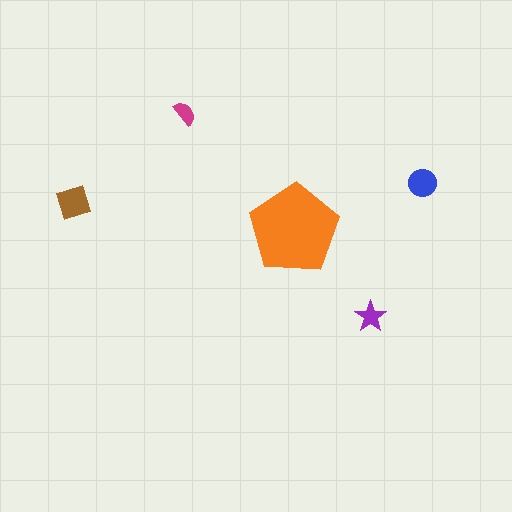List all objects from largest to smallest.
The orange pentagon, the brown diamond, the blue circle, the purple star, the magenta semicircle.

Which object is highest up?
The magenta semicircle is topmost.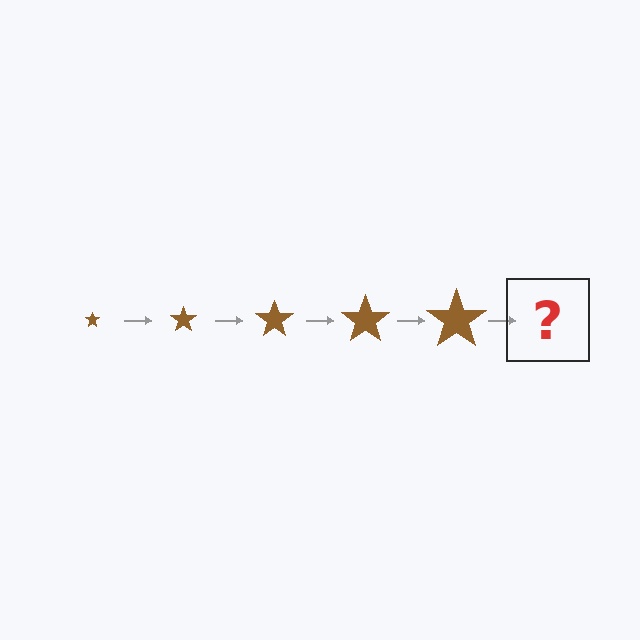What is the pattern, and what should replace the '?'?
The pattern is that the star gets progressively larger each step. The '?' should be a brown star, larger than the previous one.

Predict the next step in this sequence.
The next step is a brown star, larger than the previous one.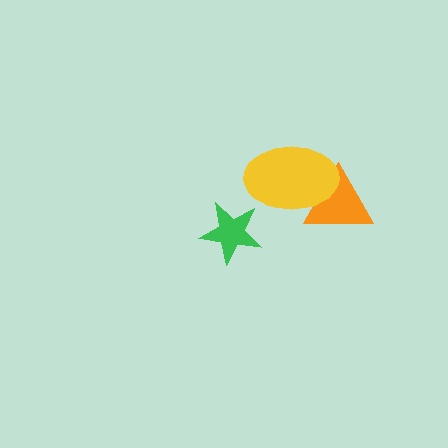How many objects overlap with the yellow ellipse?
1 object overlaps with the yellow ellipse.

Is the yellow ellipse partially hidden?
No, no other shape covers it.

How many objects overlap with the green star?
0 objects overlap with the green star.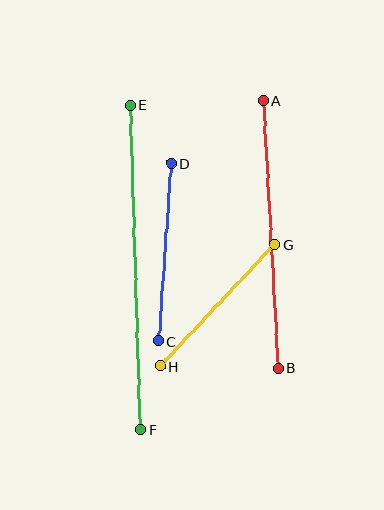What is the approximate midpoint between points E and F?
The midpoint is at approximately (135, 267) pixels.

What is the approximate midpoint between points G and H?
The midpoint is at approximately (218, 305) pixels.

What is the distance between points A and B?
The distance is approximately 268 pixels.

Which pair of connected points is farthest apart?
Points E and F are farthest apart.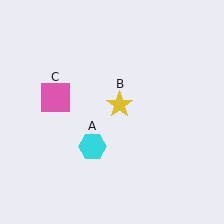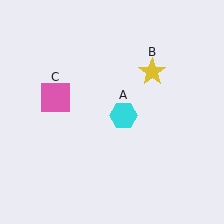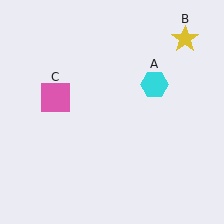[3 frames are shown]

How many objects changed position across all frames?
2 objects changed position: cyan hexagon (object A), yellow star (object B).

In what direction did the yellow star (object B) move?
The yellow star (object B) moved up and to the right.